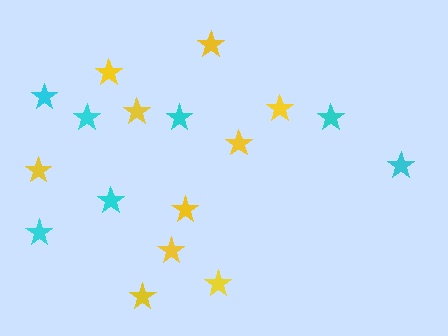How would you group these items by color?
There are 2 groups: one group of yellow stars (10) and one group of cyan stars (7).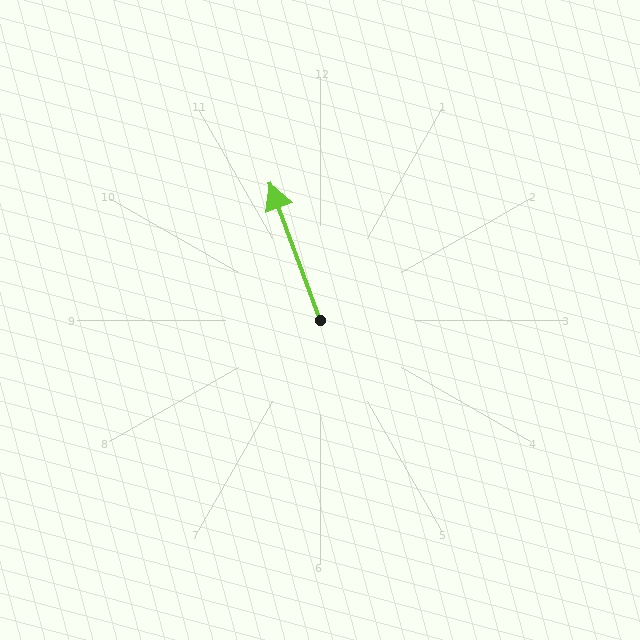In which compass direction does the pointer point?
North.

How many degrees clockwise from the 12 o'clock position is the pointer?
Approximately 340 degrees.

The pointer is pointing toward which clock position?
Roughly 11 o'clock.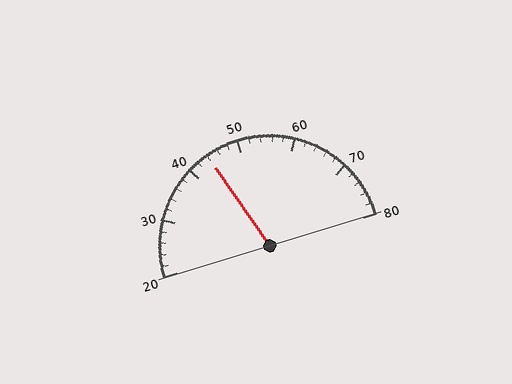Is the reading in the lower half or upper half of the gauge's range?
The reading is in the lower half of the range (20 to 80).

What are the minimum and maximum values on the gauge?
The gauge ranges from 20 to 80.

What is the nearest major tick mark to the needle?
The nearest major tick mark is 40.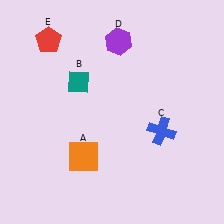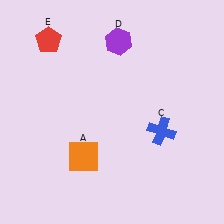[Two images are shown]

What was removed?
The teal diamond (B) was removed in Image 2.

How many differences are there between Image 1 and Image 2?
There is 1 difference between the two images.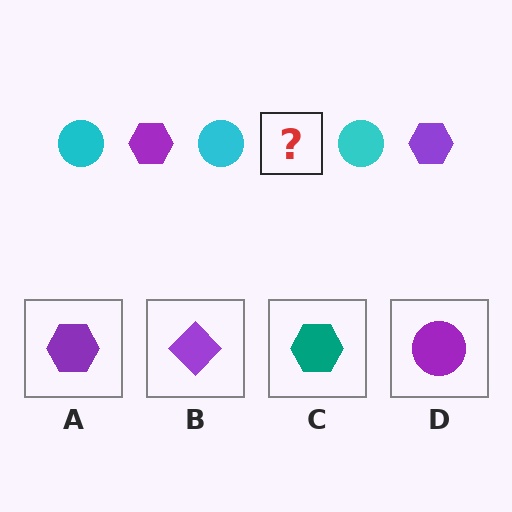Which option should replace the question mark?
Option A.